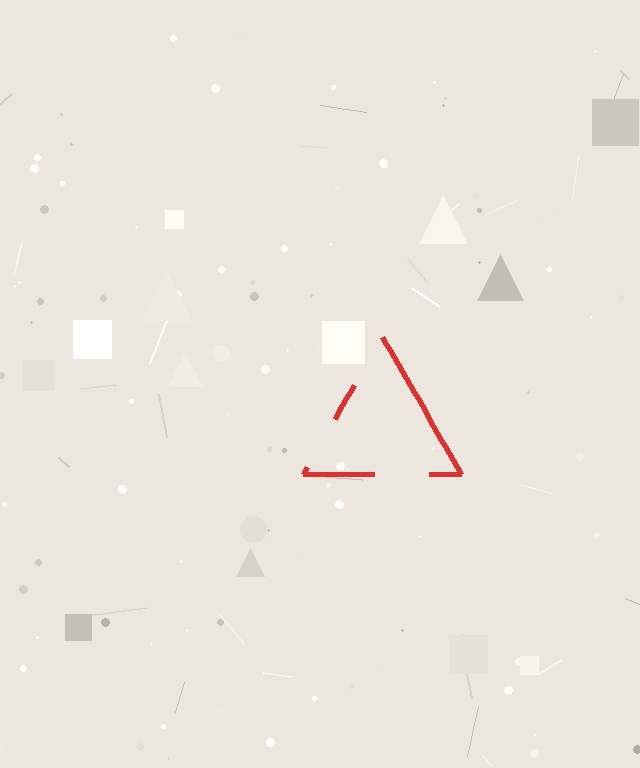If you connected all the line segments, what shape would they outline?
They would outline a triangle.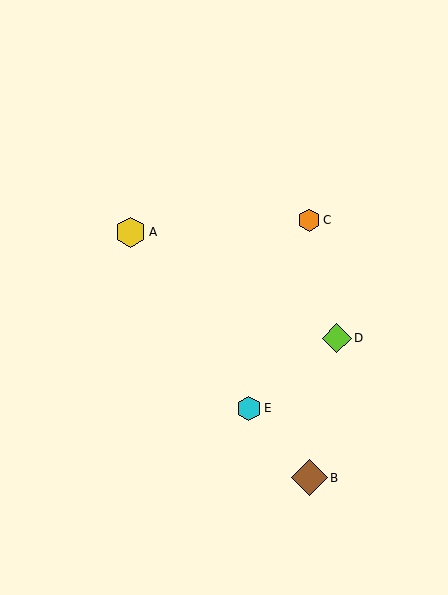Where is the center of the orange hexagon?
The center of the orange hexagon is at (309, 220).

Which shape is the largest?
The brown diamond (labeled B) is the largest.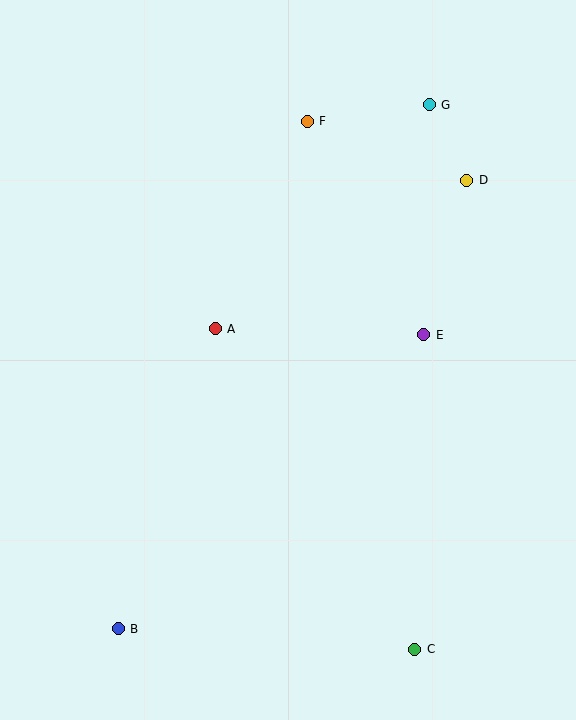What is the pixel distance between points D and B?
The distance between D and B is 568 pixels.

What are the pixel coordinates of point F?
Point F is at (307, 121).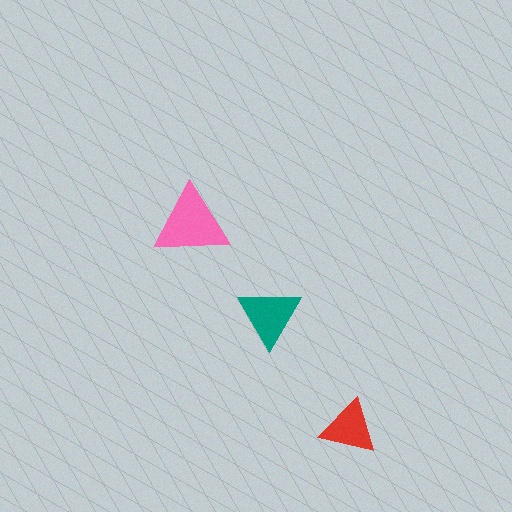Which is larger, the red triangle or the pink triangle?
The pink one.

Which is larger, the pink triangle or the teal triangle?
The pink one.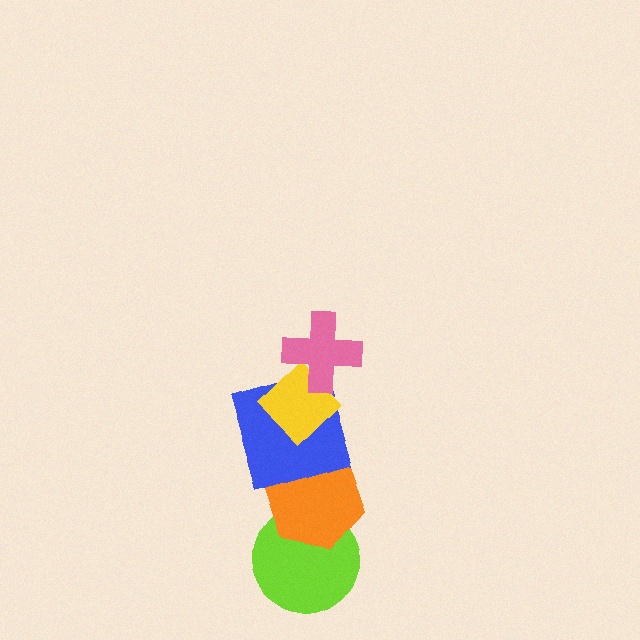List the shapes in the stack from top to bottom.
From top to bottom: the pink cross, the yellow diamond, the blue square, the orange hexagon, the lime circle.